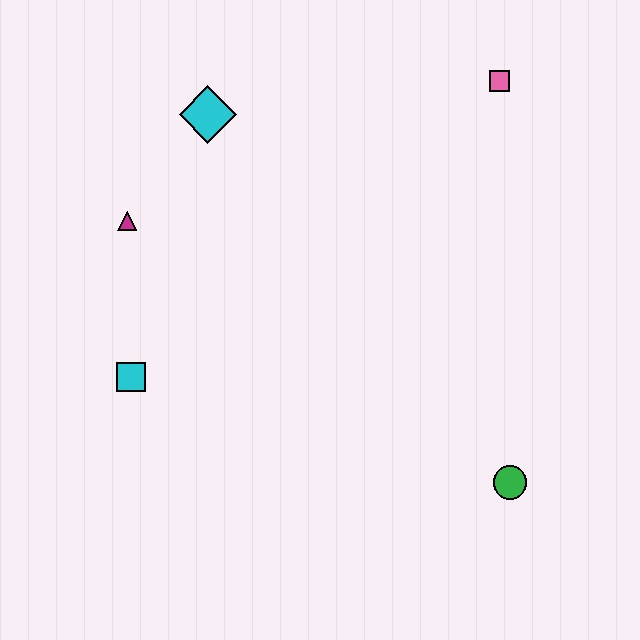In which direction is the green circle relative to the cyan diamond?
The green circle is below the cyan diamond.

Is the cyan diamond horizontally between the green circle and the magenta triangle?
Yes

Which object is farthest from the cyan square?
The pink square is farthest from the cyan square.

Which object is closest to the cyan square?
The magenta triangle is closest to the cyan square.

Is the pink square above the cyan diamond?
Yes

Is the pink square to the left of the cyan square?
No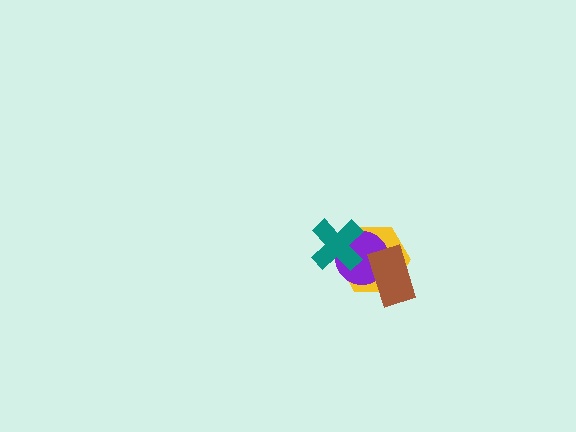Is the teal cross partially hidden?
No, no other shape covers it.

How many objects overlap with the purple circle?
3 objects overlap with the purple circle.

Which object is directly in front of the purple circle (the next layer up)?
The brown rectangle is directly in front of the purple circle.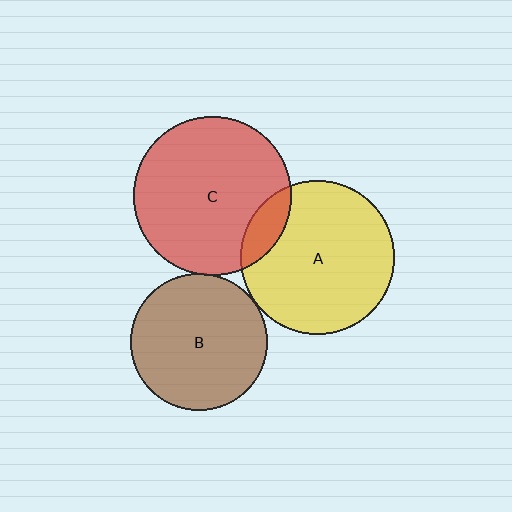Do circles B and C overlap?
Yes.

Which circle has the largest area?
Circle C (red).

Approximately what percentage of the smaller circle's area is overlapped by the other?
Approximately 5%.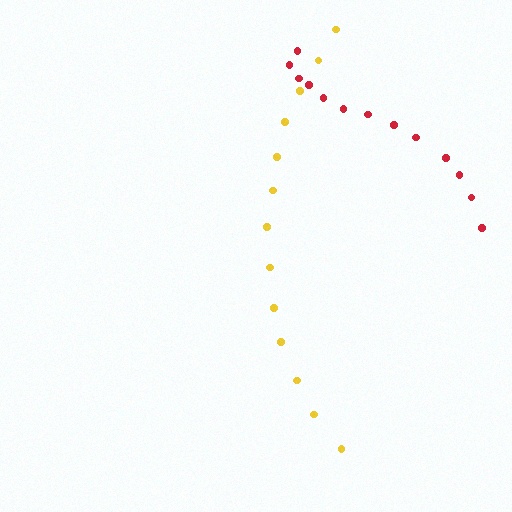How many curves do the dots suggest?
There are 2 distinct paths.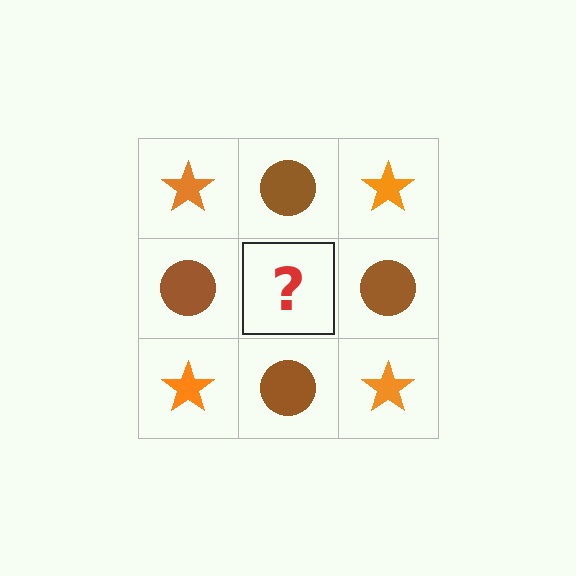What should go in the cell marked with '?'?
The missing cell should contain an orange star.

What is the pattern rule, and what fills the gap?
The rule is that it alternates orange star and brown circle in a checkerboard pattern. The gap should be filled with an orange star.